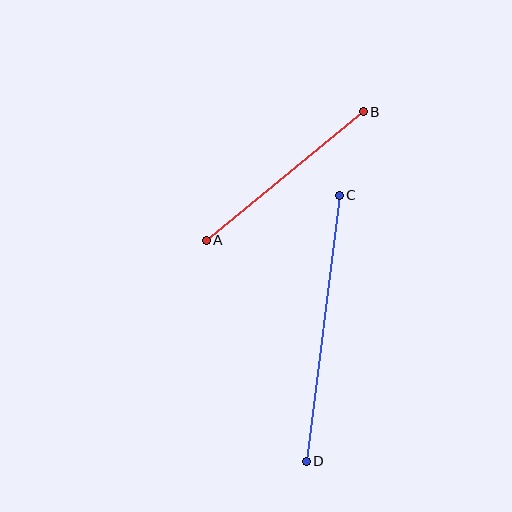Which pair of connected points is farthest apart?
Points C and D are farthest apart.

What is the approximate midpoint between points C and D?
The midpoint is at approximately (323, 328) pixels.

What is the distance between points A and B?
The distance is approximately 203 pixels.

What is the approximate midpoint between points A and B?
The midpoint is at approximately (285, 176) pixels.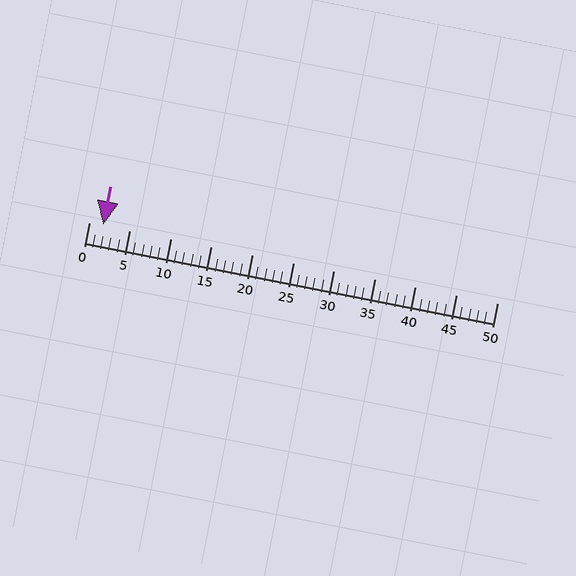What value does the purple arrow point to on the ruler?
The purple arrow points to approximately 2.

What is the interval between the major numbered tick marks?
The major tick marks are spaced 5 units apart.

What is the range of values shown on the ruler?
The ruler shows values from 0 to 50.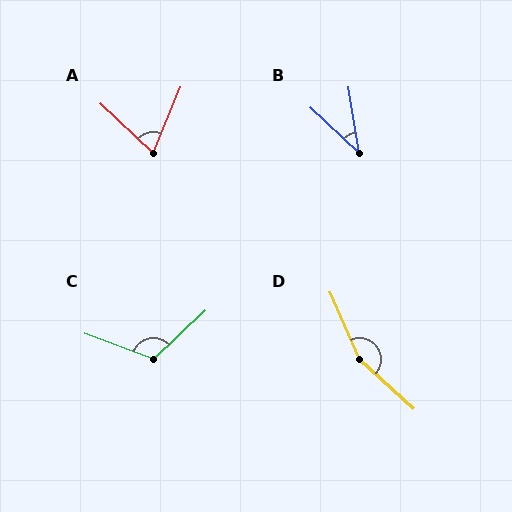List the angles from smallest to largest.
B (37°), A (69°), C (116°), D (156°).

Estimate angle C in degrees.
Approximately 116 degrees.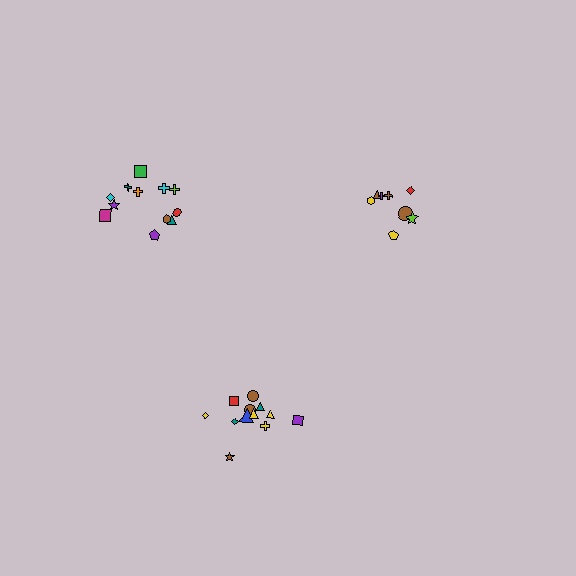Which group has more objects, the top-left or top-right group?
The top-left group.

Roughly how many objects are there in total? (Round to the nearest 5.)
Roughly 30 objects in total.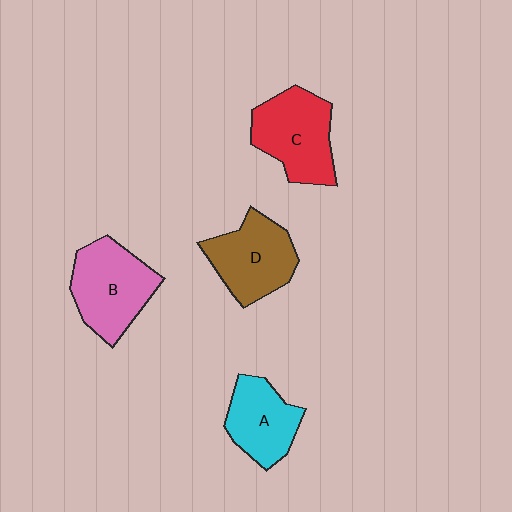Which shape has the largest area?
Shape B (pink).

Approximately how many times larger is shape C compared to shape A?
Approximately 1.3 times.